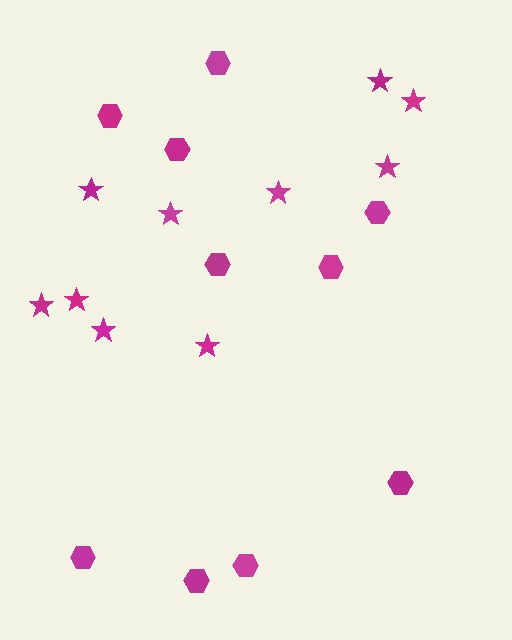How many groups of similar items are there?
There are 2 groups: one group of stars (10) and one group of hexagons (10).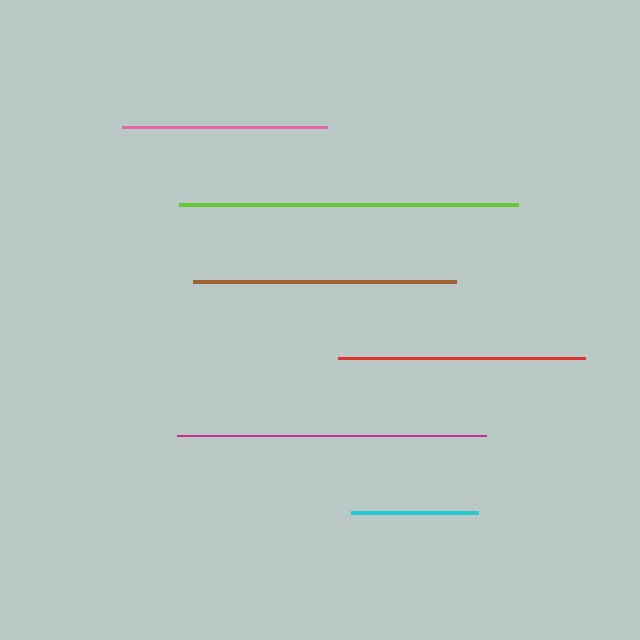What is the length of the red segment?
The red segment is approximately 247 pixels long.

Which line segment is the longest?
The lime line is the longest at approximately 339 pixels.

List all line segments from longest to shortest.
From longest to shortest: lime, magenta, brown, red, pink, cyan.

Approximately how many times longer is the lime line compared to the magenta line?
The lime line is approximately 1.1 times the length of the magenta line.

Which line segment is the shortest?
The cyan line is the shortest at approximately 126 pixels.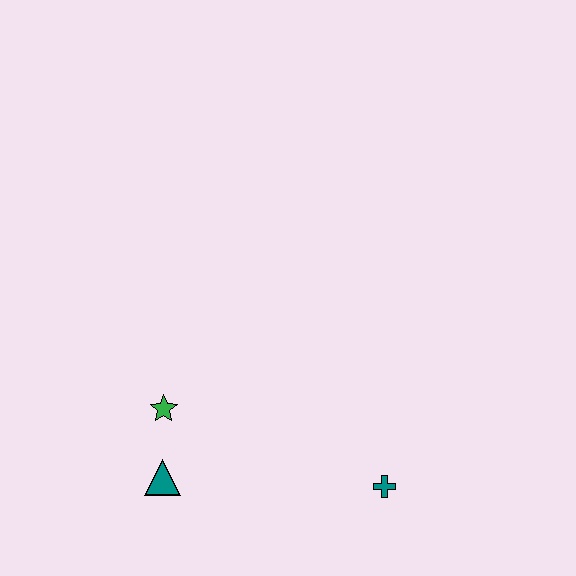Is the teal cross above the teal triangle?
No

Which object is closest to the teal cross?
The teal triangle is closest to the teal cross.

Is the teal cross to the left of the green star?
No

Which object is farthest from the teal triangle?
The teal cross is farthest from the teal triangle.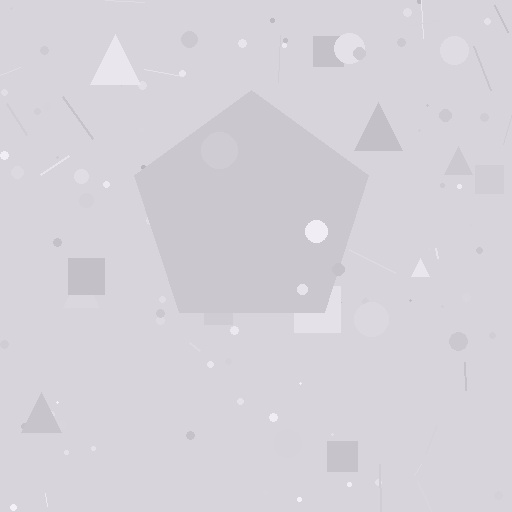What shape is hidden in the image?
A pentagon is hidden in the image.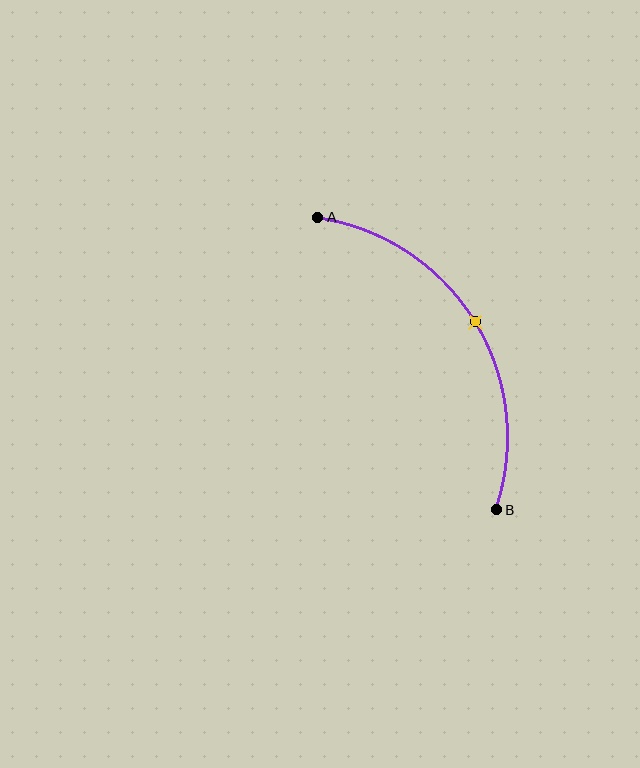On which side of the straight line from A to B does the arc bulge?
The arc bulges to the right of the straight line connecting A and B.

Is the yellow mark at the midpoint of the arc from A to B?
Yes. The yellow mark lies on the arc at equal arc-length from both A and B — it is the arc midpoint.